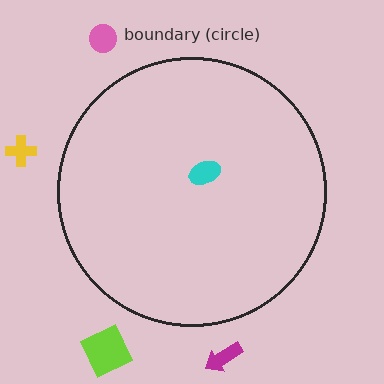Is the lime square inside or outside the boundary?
Outside.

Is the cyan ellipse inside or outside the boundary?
Inside.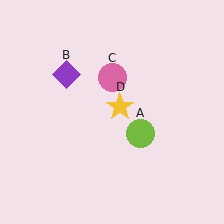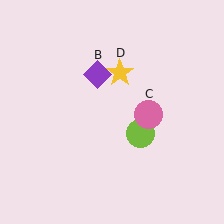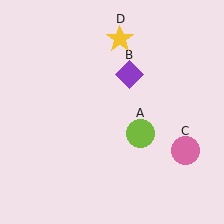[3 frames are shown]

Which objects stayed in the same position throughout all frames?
Lime circle (object A) remained stationary.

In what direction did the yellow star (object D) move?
The yellow star (object D) moved up.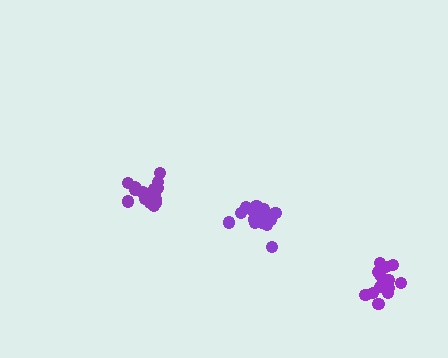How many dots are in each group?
Group 1: 19 dots, Group 2: 18 dots, Group 3: 17 dots (54 total).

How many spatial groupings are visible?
There are 3 spatial groupings.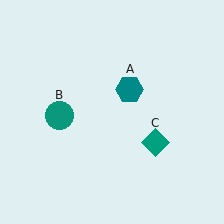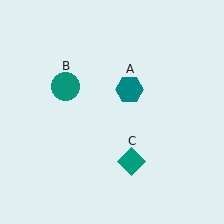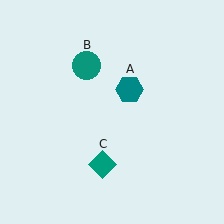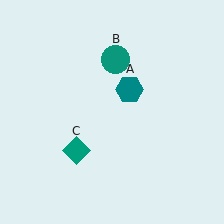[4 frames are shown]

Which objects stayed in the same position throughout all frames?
Teal hexagon (object A) remained stationary.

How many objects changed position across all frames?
2 objects changed position: teal circle (object B), teal diamond (object C).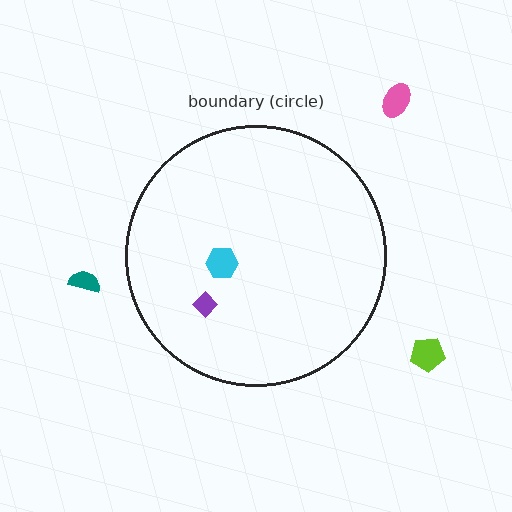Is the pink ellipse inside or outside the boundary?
Outside.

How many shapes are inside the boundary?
2 inside, 3 outside.